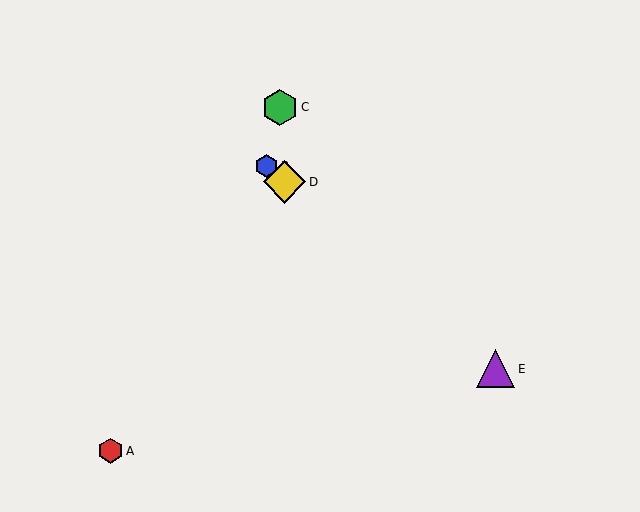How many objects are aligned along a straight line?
3 objects (B, D, E) are aligned along a straight line.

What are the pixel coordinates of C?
Object C is at (280, 107).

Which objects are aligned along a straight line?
Objects B, D, E are aligned along a straight line.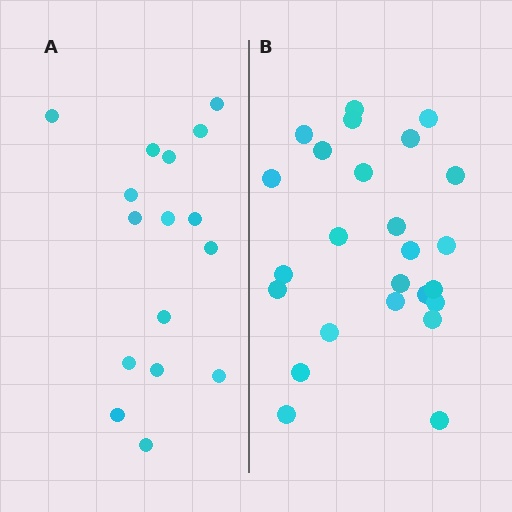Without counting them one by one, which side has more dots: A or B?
Region B (the right region) has more dots.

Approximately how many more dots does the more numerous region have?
Region B has roughly 8 or so more dots than region A.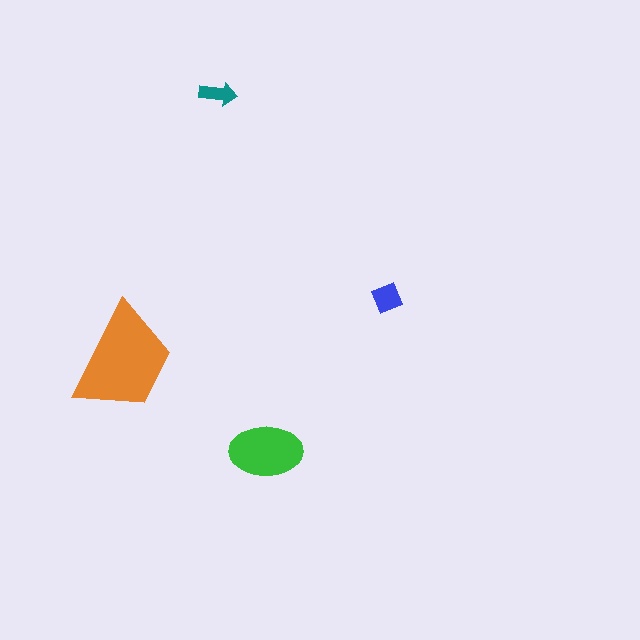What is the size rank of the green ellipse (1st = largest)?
2nd.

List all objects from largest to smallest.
The orange trapezoid, the green ellipse, the blue diamond, the teal arrow.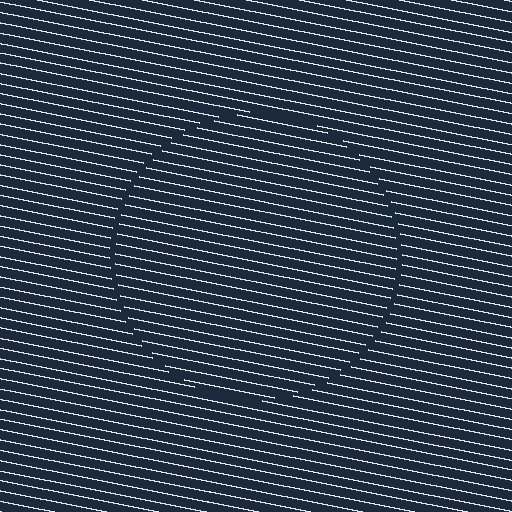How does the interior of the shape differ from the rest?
The interior of the shape contains the same grating, shifted by half a period — the contour is defined by the phase discontinuity where line-ends from the inner and outer gratings abut.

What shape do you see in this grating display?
An illusory circle. The interior of the shape contains the same grating, shifted by half a period — the contour is defined by the phase discontinuity where line-ends from the inner and outer gratings abut.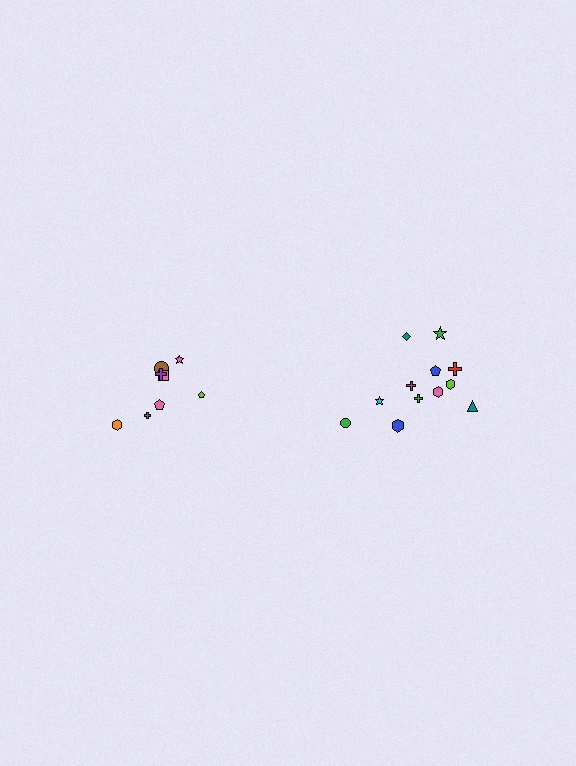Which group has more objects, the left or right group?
The right group.